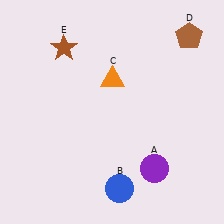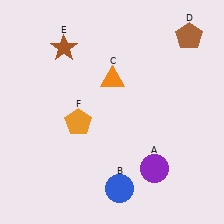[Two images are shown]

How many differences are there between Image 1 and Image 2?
There is 1 difference between the two images.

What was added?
An orange pentagon (F) was added in Image 2.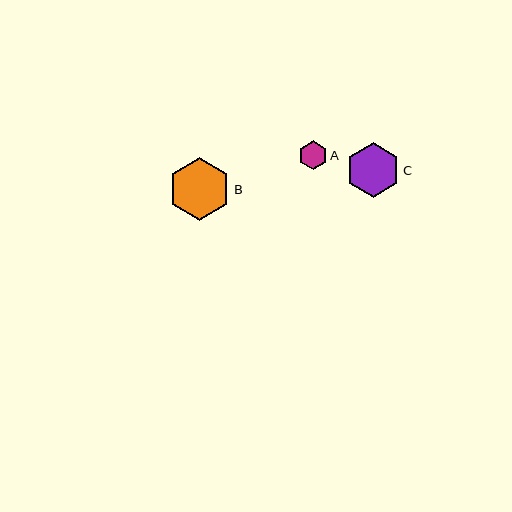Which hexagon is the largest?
Hexagon B is the largest with a size of approximately 63 pixels.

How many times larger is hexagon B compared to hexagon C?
Hexagon B is approximately 1.2 times the size of hexagon C.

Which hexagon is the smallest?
Hexagon A is the smallest with a size of approximately 29 pixels.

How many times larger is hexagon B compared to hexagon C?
Hexagon B is approximately 1.2 times the size of hexagon C.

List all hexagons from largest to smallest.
From largest to smallest: B, C, A.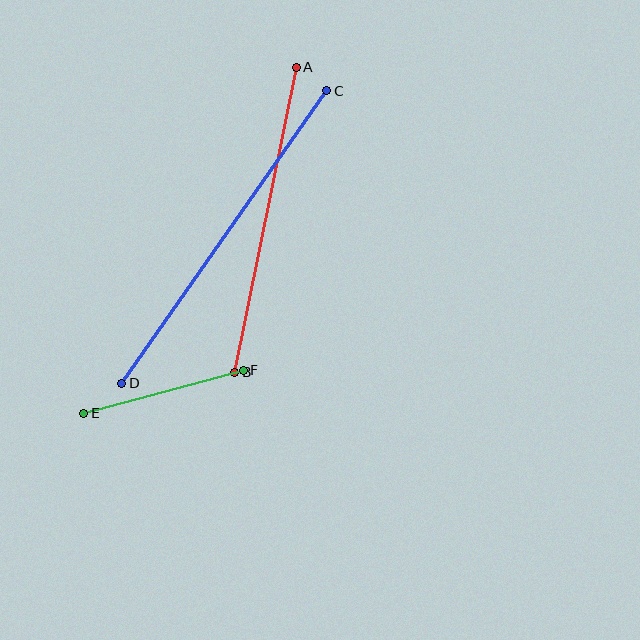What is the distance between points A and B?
The distance is approximately 311 pixels.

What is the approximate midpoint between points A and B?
The midpoint is at approximately (265, 220) pixels.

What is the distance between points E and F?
The distance is approximately 165 pixels.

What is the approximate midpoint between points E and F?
The midpoint is at approximately (164, 392) pixels.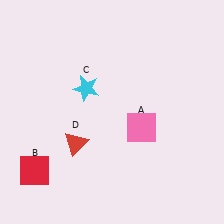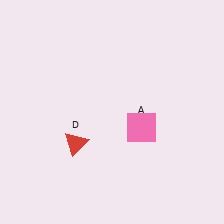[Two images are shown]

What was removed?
The red square (B), the cyan star (C) were removed in Image 2.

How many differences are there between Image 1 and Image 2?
There are 2 differences between the two images.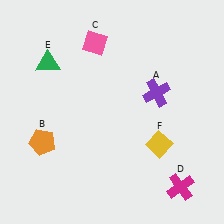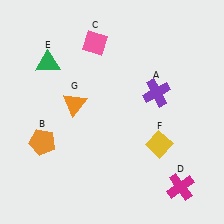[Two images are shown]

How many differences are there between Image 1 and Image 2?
There is 1 difference between the two images.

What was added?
An orange triangle (G) was added in Image 2.